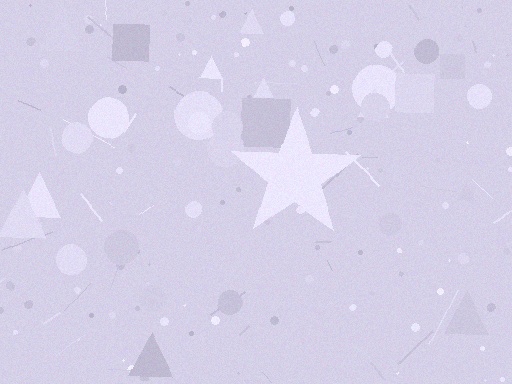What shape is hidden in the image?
A star is hidden in the image.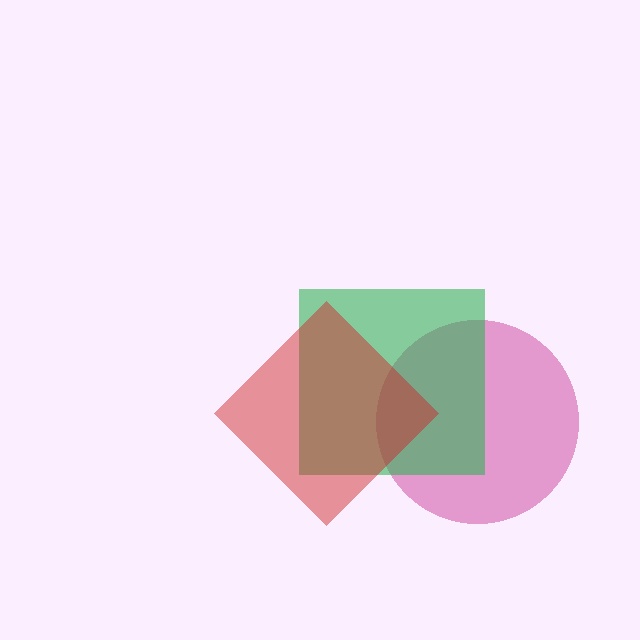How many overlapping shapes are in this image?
There are 3 overlapping shapes in the image.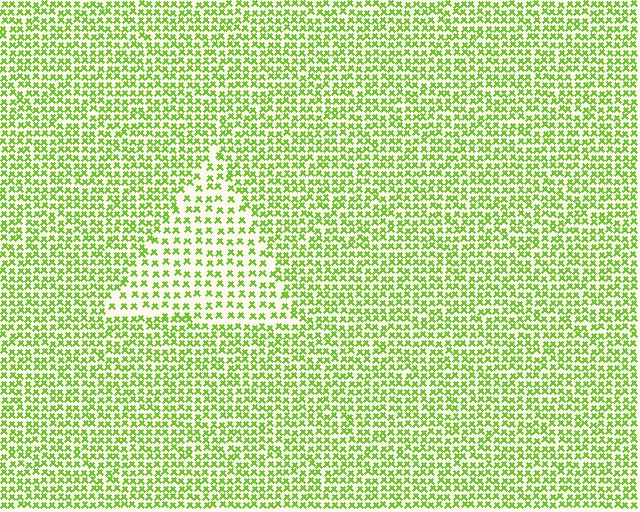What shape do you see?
I see a triangle.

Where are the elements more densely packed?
The elements are more densely packed outside the triangle boundary.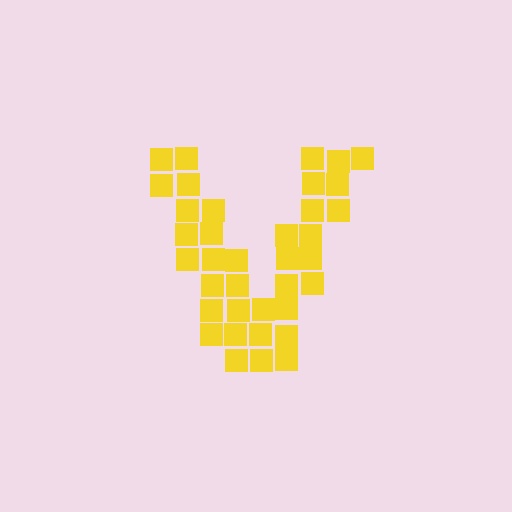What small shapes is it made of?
It is made of small squares.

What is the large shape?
The large shape is the letter V.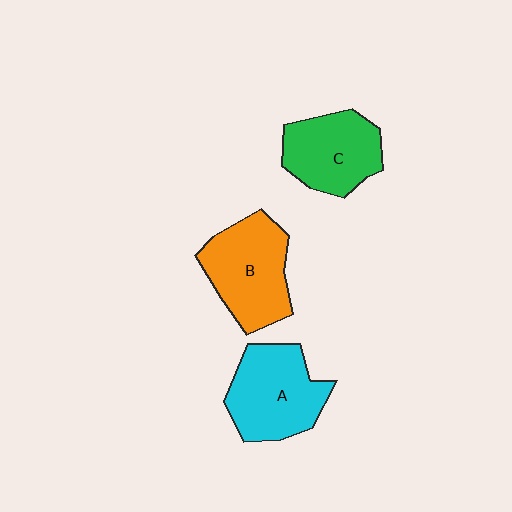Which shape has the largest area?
Shape B (orange).